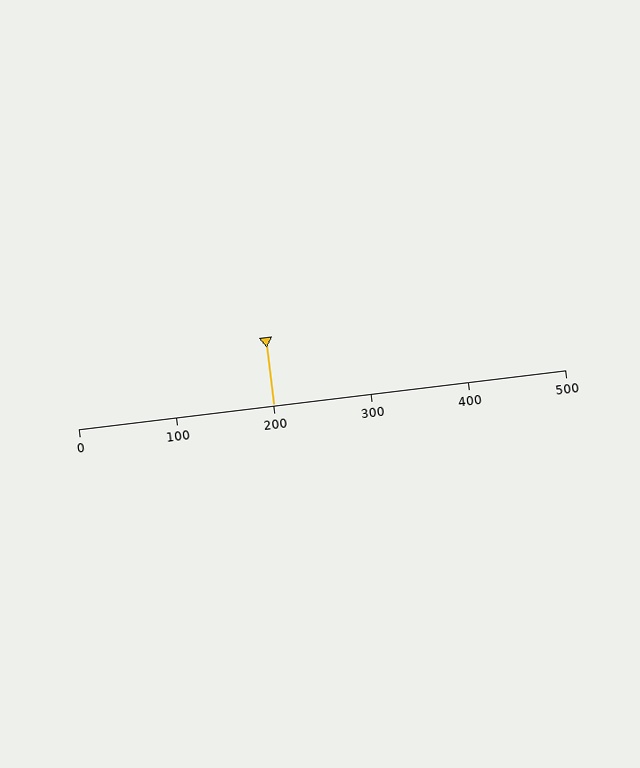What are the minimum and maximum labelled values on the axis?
The axis runs from 0 to 500.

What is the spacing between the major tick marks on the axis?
The major ticks are spaced 100 apart.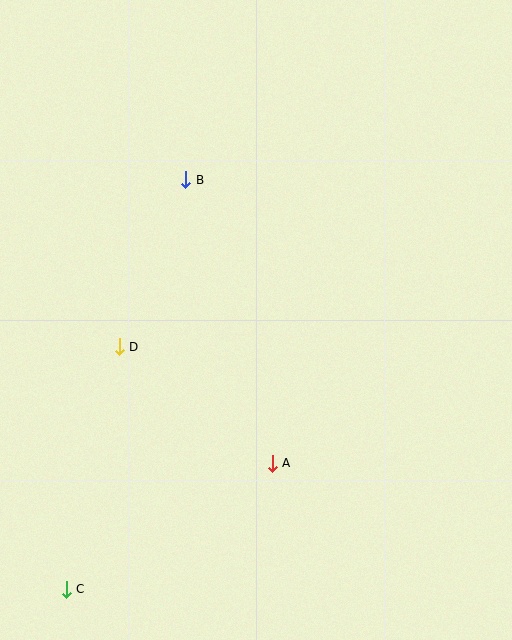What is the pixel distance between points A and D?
The distance between A and D is 192 pixels.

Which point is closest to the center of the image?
Point D at (119, 347) is closest to the center.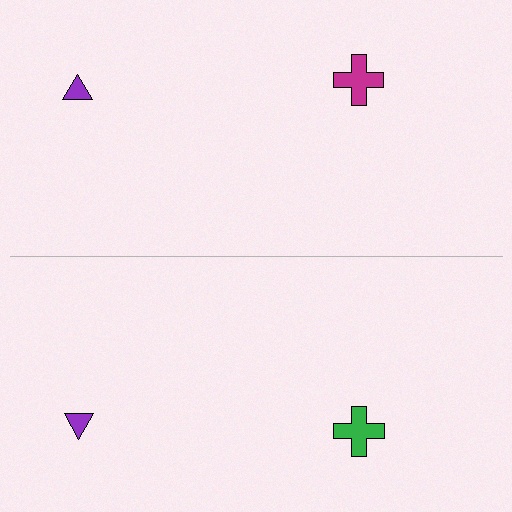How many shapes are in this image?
There are 4 shapes in this image.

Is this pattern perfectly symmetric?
No, the pattern is not perfectly symmetric. The green cross on the bottom side breaks the symmetry — its mirror counterpart is magenta.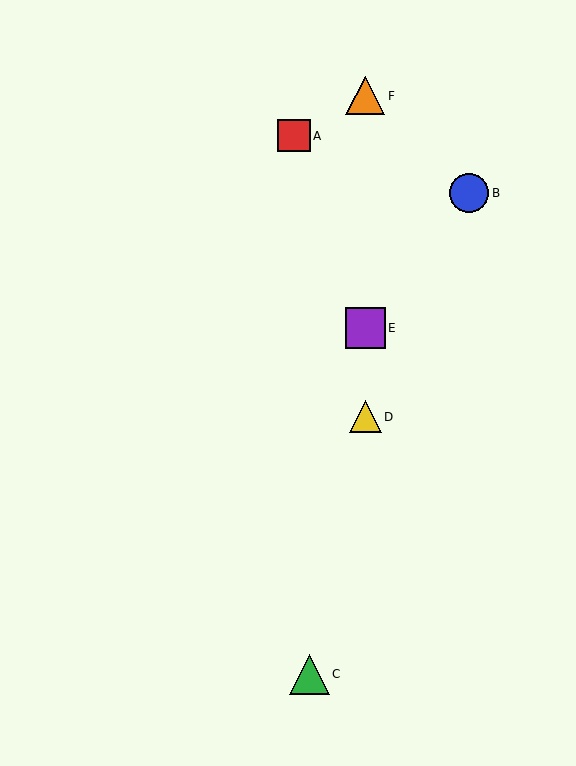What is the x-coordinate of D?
Object D is at x≈365.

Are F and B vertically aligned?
No, F is at x≈365 and B is at x≈469.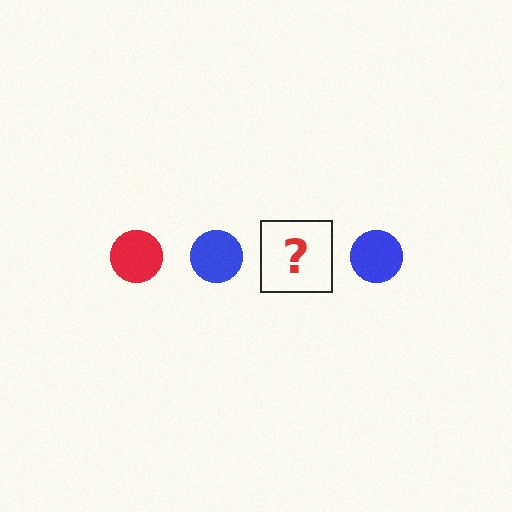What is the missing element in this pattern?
The missing element is a red circle.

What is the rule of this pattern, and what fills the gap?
The rule is that the pattern cycles through red, blue circles. The gap should be filled with a red circle.